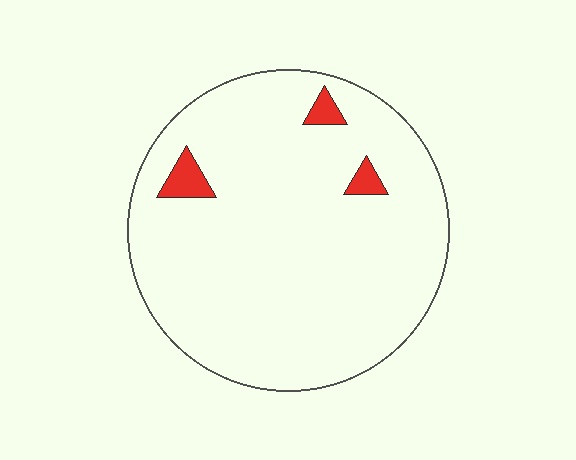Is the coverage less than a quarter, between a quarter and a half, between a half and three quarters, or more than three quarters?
Less than a quarter.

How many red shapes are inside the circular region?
3.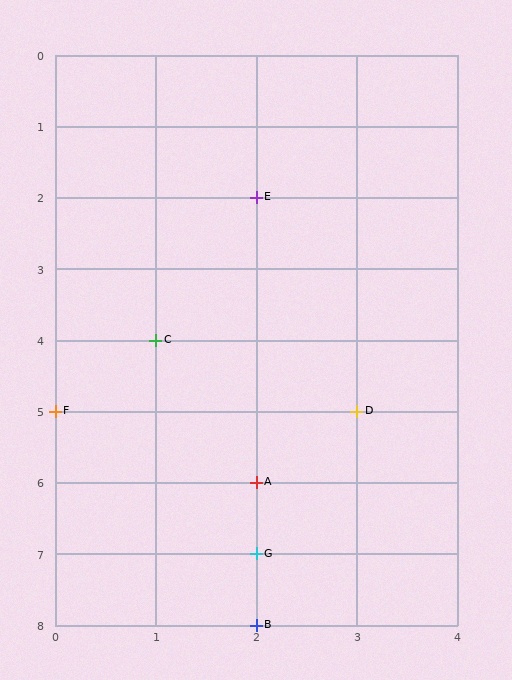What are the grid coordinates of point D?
Point D is at grid coordinates (3, 5).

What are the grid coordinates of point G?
Point G is at grid coordinates (2, 7).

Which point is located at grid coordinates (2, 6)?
Point A is at (2, 6).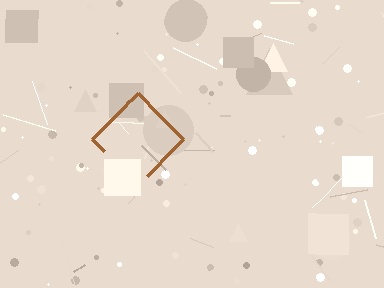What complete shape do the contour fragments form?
The contour fragments form a diamond.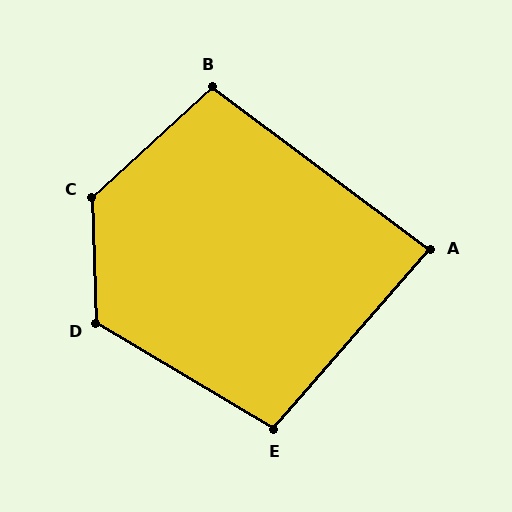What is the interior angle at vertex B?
Approximately 101 degrees (obtuse).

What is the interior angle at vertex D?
Approximately 122 degrees (obtuse).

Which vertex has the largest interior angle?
C, at approximately 131 degrees.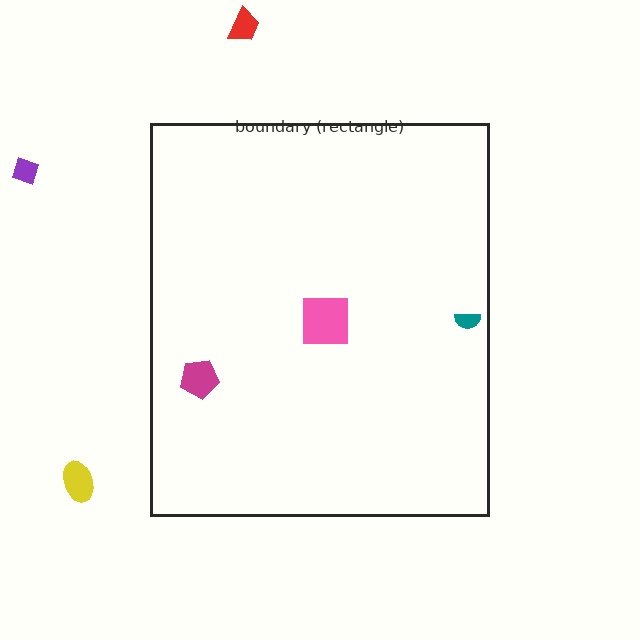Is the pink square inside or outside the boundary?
Inside.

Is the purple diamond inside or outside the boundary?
Outside.